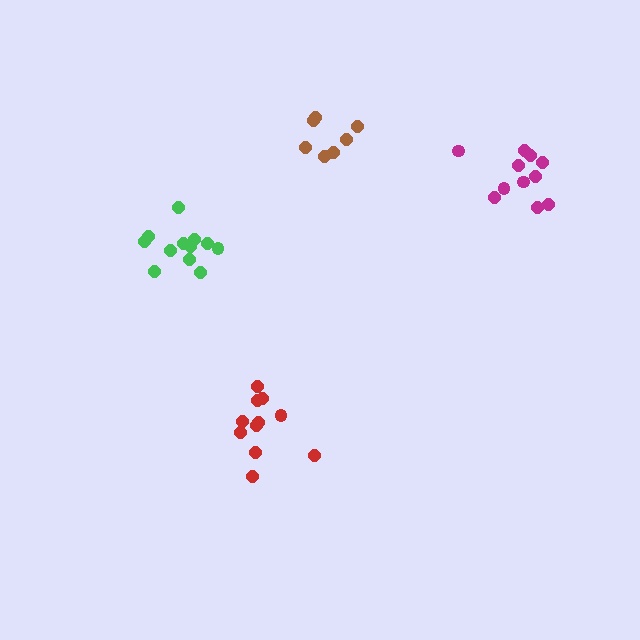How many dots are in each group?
Group 1: 12 dots, Group 2: 11 dots, Group 3: 7 dots, Group 4: 11 dots (41 total).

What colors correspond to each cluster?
The clusters are colored: green, red, brown, magenta.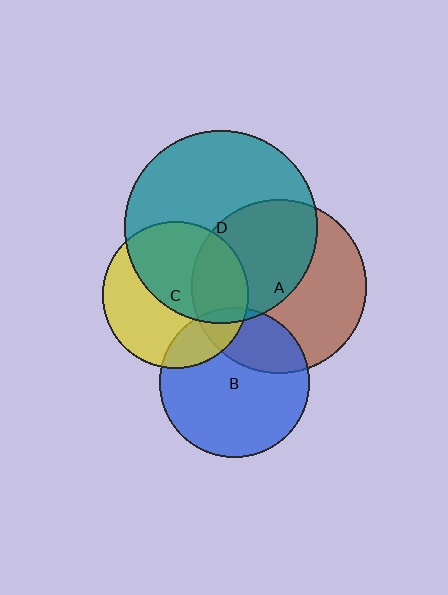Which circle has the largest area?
Circle D (teal).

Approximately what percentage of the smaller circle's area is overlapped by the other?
Approximately 5%.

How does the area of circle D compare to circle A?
Approximately 1.2 times.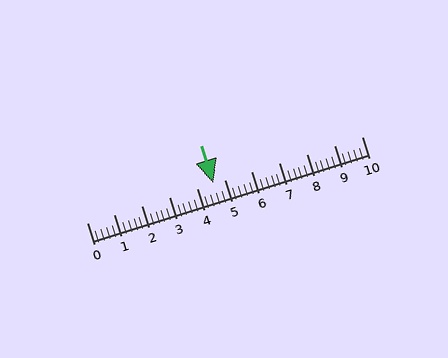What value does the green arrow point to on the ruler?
The green arrow points to approximately 4.6.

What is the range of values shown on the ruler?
The ruler shows values from 0 to 10.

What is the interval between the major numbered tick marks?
The major tick marks are spaced 1 units apart.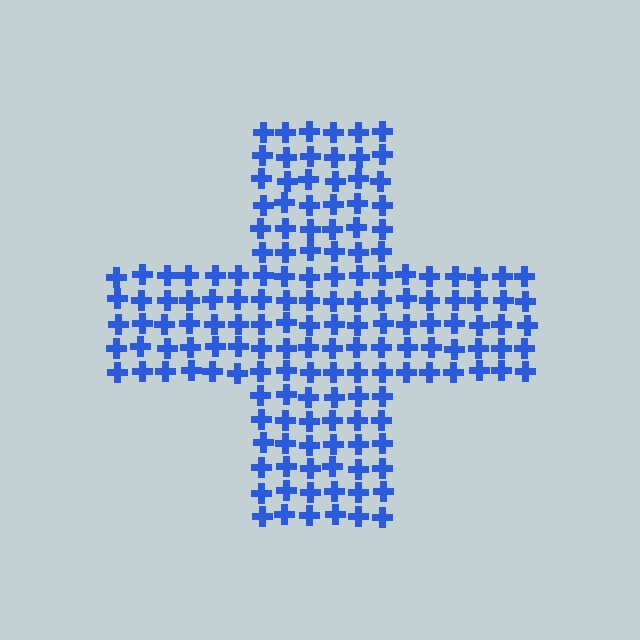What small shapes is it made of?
It is made of small crosses.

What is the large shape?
The large shape is a cross.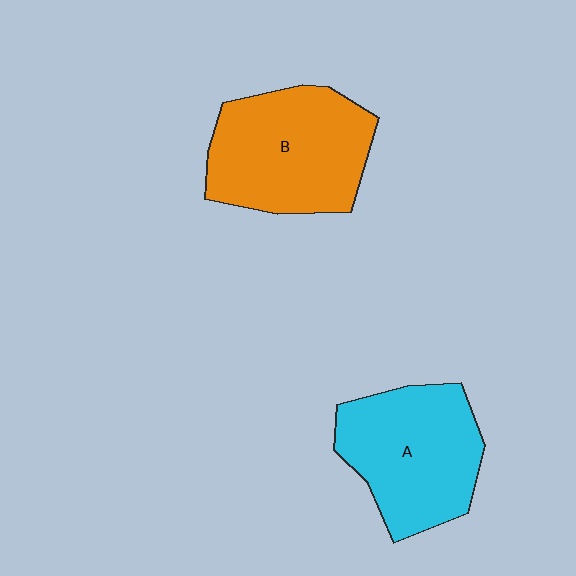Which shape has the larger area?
Shape B (orange).